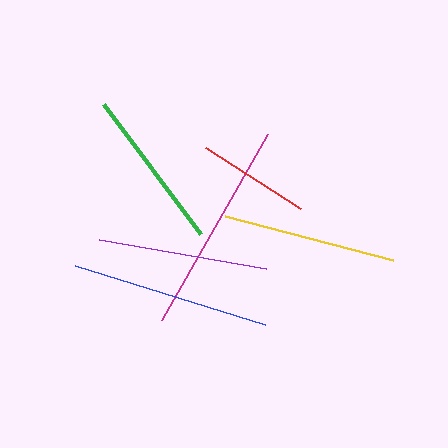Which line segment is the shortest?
The red line is the shortest at approximately 114 pixels.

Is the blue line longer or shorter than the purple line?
The blue line is longer than the purple line.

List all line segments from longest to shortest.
From longest to shortest: magenta, blue, yellow, purple, green, red.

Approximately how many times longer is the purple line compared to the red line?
The purple line is approximately 1.5 times the length of the red line.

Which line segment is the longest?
The magenta line is the longest at approximately 214 pixels.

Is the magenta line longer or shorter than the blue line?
The magenta line is longer than the blue line.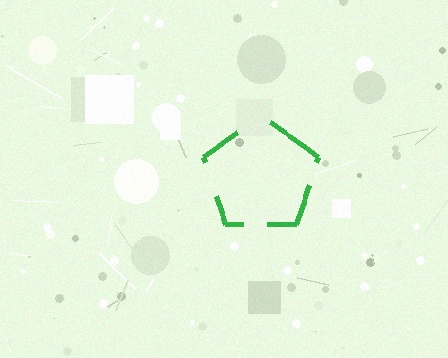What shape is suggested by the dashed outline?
The dashed outline suggests a pentagon.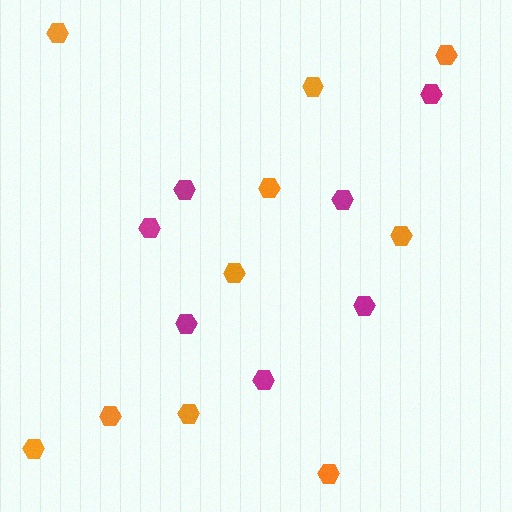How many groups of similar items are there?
There are 2 groups: one group of orange hexagons (10) and one group of magenta hexagons (7).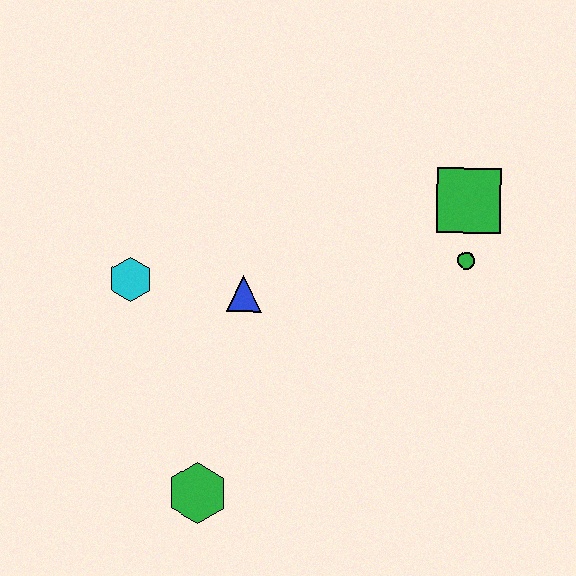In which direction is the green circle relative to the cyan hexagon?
The green circle is to the right of the cyan hexagon.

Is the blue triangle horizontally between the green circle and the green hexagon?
Yes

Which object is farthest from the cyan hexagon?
The green square is farthest from the cyan hexagon.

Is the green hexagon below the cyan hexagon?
Yes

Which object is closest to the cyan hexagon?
The blue triangle is closest to the cyan hexagon.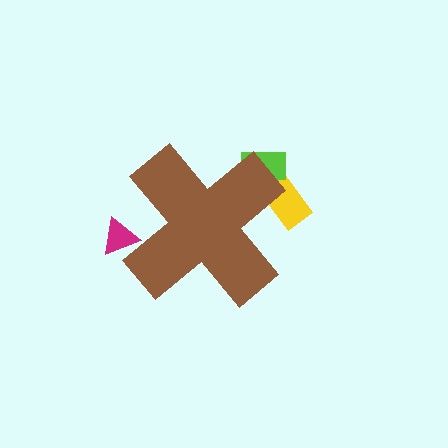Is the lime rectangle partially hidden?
Yes, the lime rectangle is partially hidden behind the brown cross.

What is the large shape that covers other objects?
A brown cross.